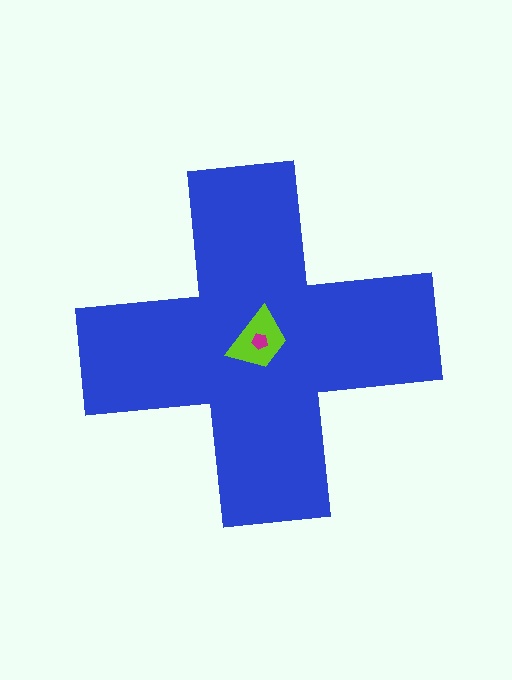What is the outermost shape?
The blue cross.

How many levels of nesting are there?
3.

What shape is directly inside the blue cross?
The lime trapezoid.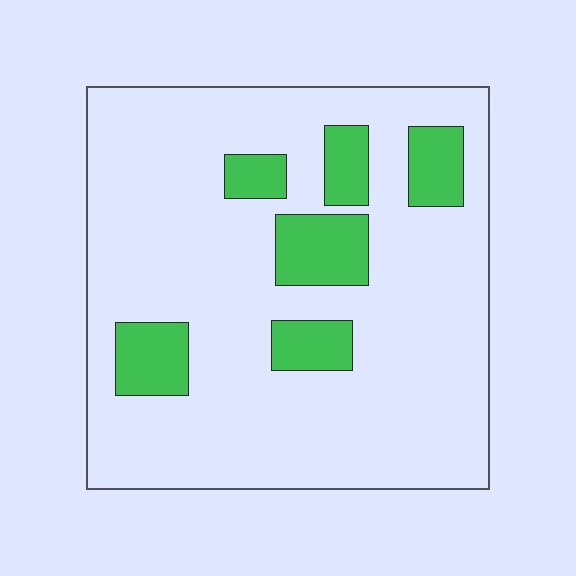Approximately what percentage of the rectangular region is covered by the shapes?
Approximately 15%.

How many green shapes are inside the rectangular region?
6.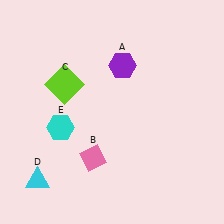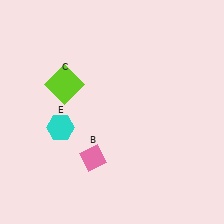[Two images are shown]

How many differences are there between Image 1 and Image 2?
There are 2 differences between the two images.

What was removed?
The cyan triangle (D), the purple hexagon (A) were removed in Image 2.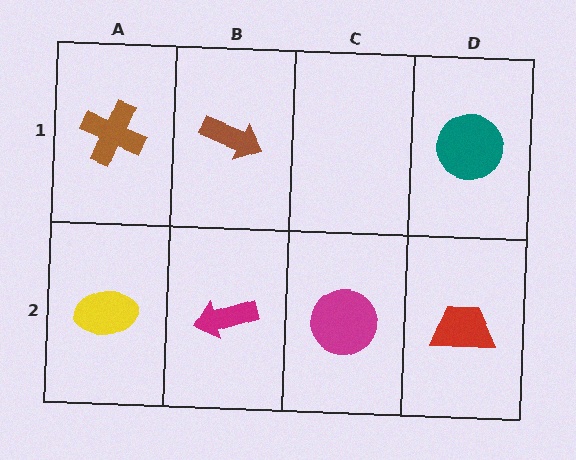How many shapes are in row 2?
4 shapes.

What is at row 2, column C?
A magenta circle.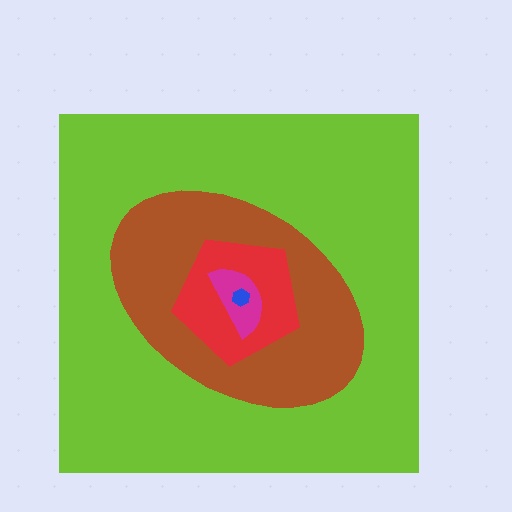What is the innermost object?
The blue hexagon.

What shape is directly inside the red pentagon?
The magenta semicircle.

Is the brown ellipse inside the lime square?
Yes.